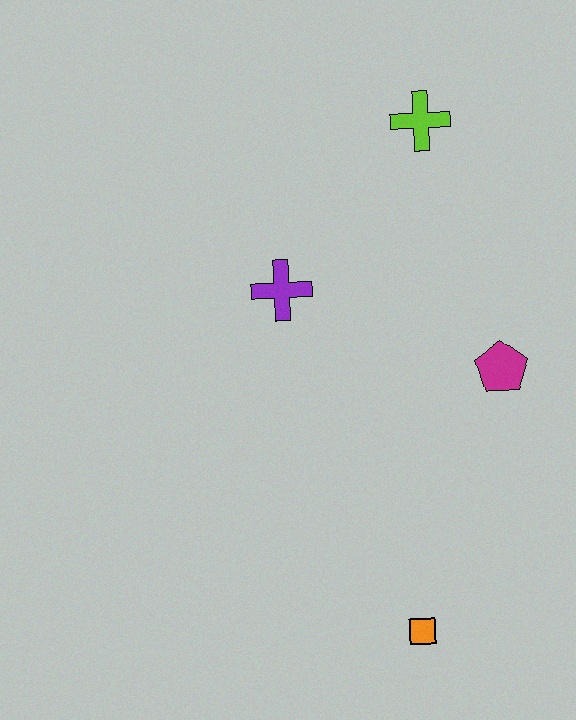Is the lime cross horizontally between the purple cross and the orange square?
No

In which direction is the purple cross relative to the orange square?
The purple cross is above the orange square.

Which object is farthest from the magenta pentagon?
The orange square is farthest from the magenta pentagon.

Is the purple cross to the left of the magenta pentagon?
Yes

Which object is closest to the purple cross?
The lime cross is closest to the purple cross.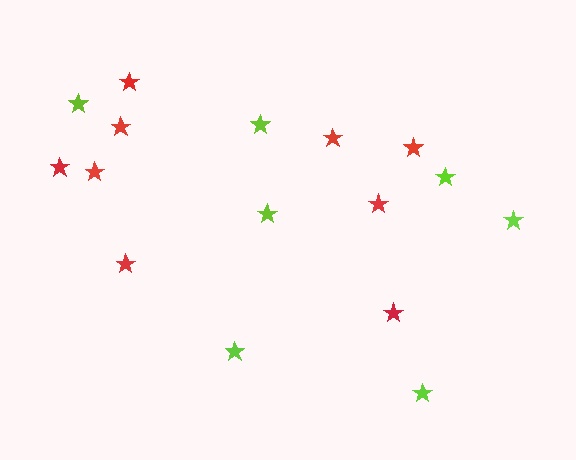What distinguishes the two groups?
There are 2 groups: one group of red stars (9) and one group of lime stars (7).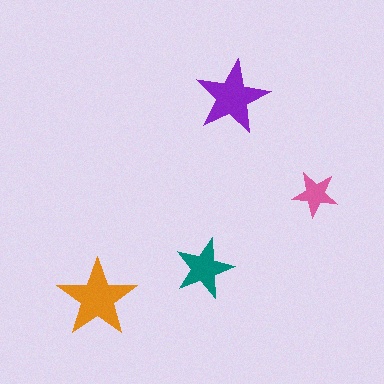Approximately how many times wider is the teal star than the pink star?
About 1.5 times wider.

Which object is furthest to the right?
The pink star is rightmost.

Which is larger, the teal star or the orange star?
The orange one.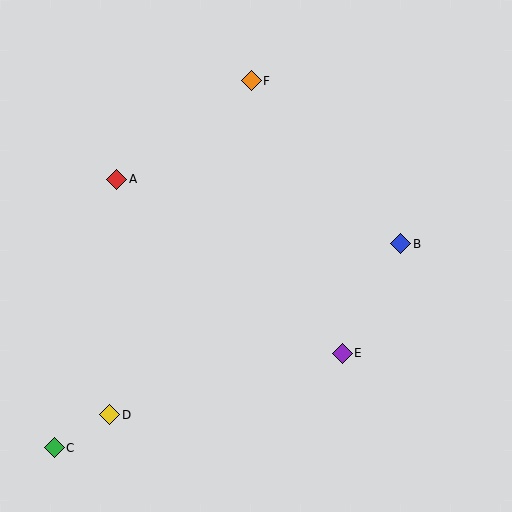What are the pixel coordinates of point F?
Point F is at (251, 81).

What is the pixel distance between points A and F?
The distance between A and F is 167 pixels.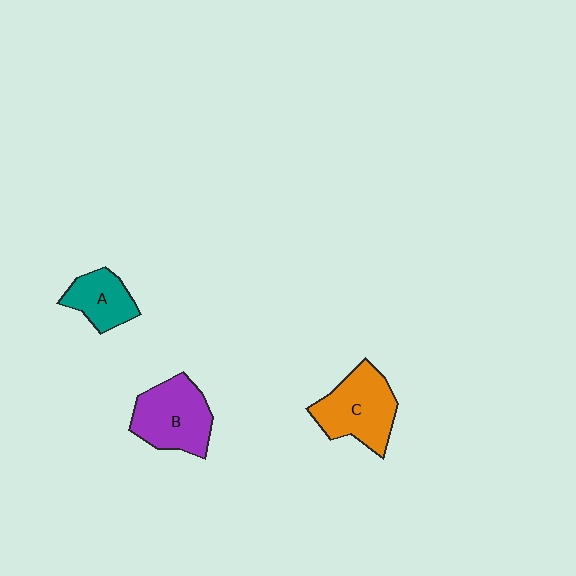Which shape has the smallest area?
Shape A (teal).